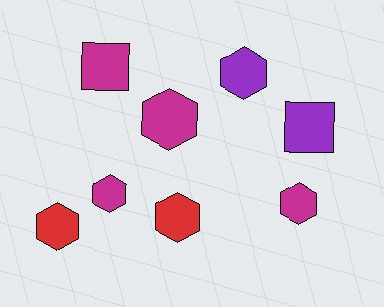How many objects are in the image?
There are 8 objects.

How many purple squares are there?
There is 1 purple square.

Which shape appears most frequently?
Hexagon, with 6 objects.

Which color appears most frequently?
Magenta, with 4 objects.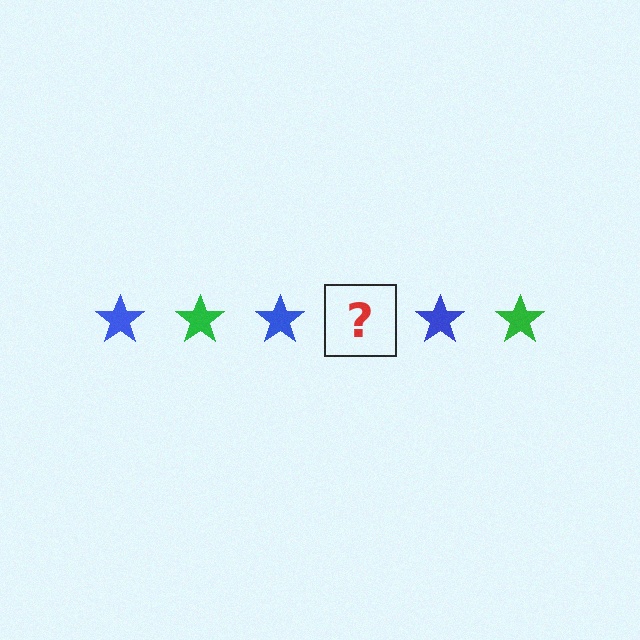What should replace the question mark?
The question mark should be replaced with a green star.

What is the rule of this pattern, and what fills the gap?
The rule is that the pattern cycles through blue, green stars. The gap should be filled with a green star.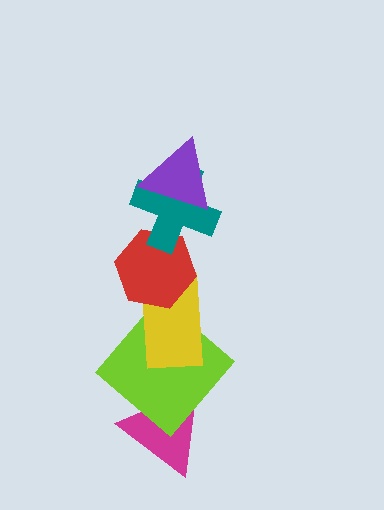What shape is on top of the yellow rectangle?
The red hexagon is on top of the yellow rectangle.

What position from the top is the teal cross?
The teal cross is 2nd from the top.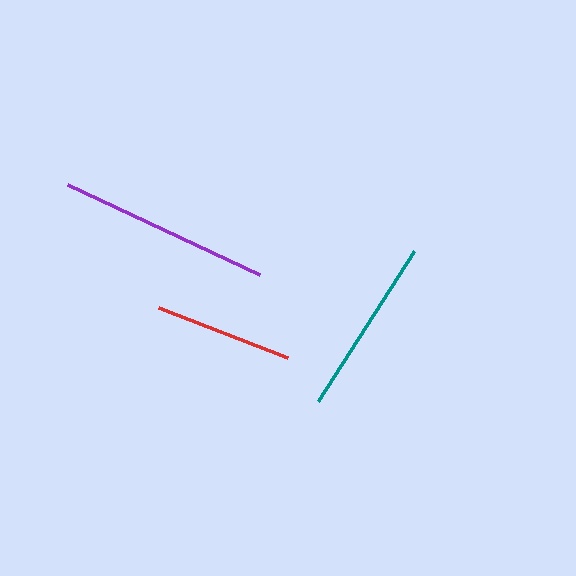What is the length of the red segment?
The red segment is approximately 139 pixels long.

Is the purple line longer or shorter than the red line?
The purple line is longer than the red line.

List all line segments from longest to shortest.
From longest to shortest: purple, teal, red.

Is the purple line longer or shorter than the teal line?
The purple line is longer than the teal line.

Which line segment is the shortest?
The red line is the shortest at approximately 139 pixels.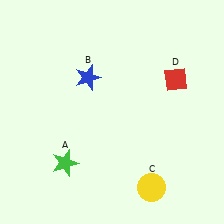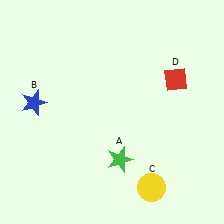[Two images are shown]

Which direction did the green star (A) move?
The green star (A) moved right.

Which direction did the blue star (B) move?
The blue star (B) moved left.